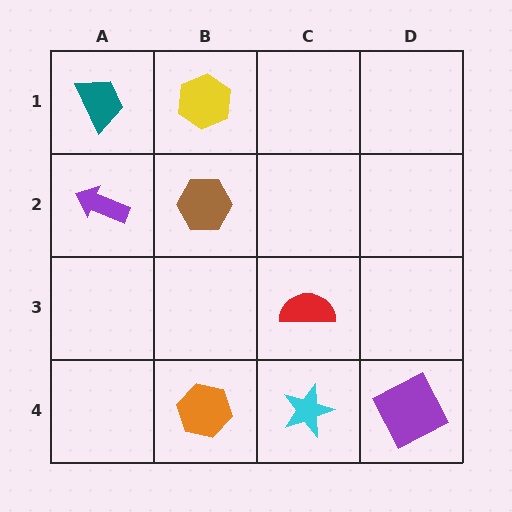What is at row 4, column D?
A purple square.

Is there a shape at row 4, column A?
No, that cell is empty.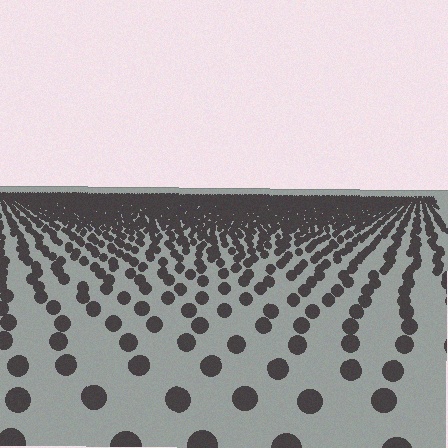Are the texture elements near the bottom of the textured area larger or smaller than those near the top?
Larger. Near the bottom, elements are closer to the viewer and appear at a bigger on-screen size.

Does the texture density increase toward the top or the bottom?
Density increases toward the top.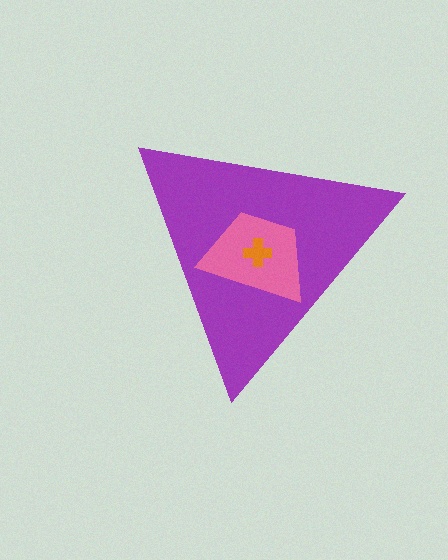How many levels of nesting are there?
3.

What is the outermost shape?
The purple triangle.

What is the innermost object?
The orange cross.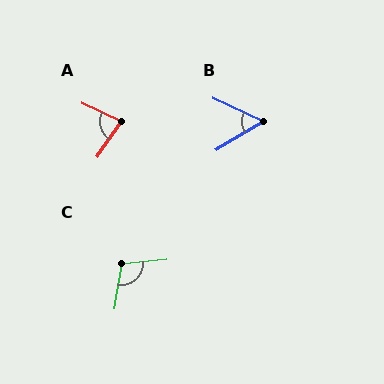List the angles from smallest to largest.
B (57°), A (81°), C (105°).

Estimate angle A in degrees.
Approximately 81 degrees.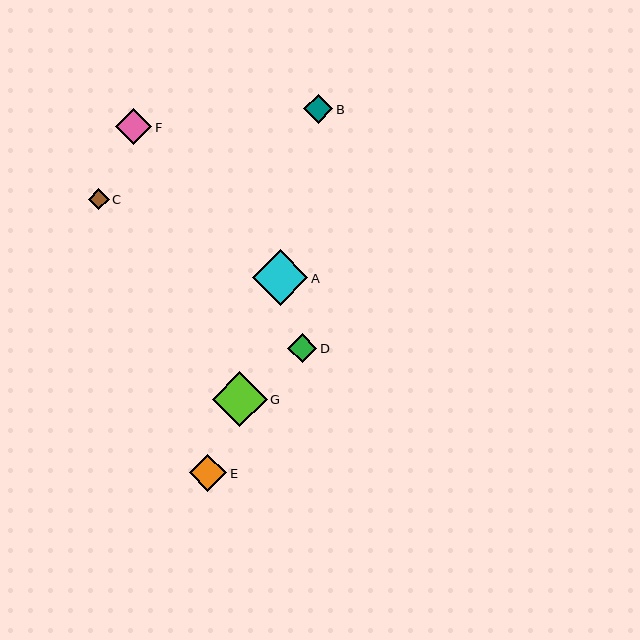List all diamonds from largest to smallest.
From largest to smallest: A, G, E, F, D, B, C.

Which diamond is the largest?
Diamond A is the largest with a size of approximately 56 pixels.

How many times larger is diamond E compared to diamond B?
Diamond E is approximately 1.3 times the size of diamond B.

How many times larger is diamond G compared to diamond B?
Diamond G is approximately 1.9 times the size of diamond B.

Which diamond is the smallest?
Diamond C is the smallest with a size of approximately 21 pixels.